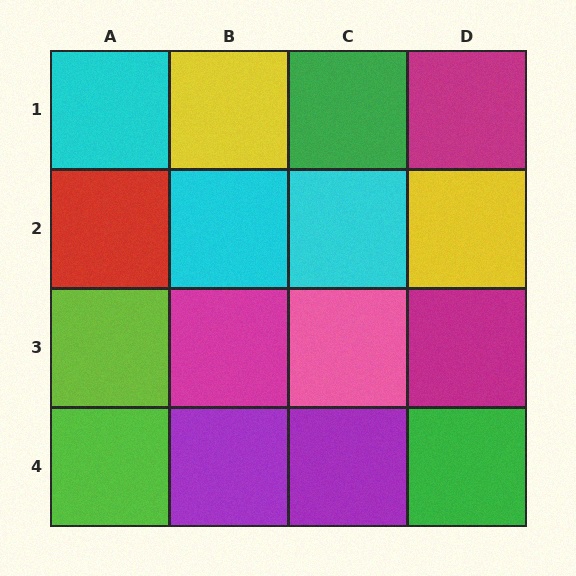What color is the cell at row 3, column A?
Lime.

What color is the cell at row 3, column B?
Magenta.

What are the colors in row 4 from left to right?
Lime, purple, purple, green.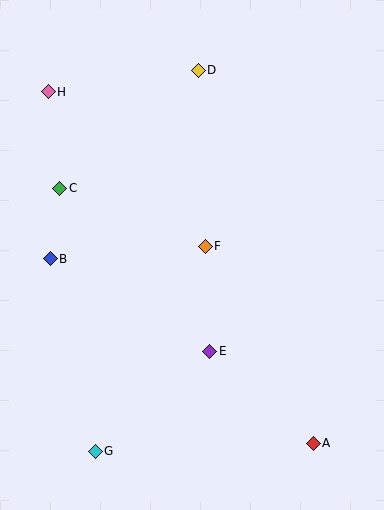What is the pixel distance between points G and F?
The distance between G and F is 232 pixels.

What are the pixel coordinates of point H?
Point H is at (48, 92).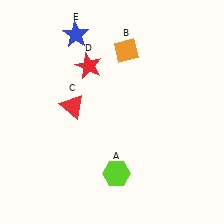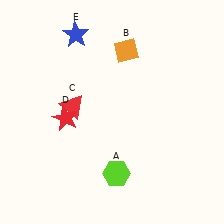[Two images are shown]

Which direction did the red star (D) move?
The red star (D) moved down.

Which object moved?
The red star (D) moved down.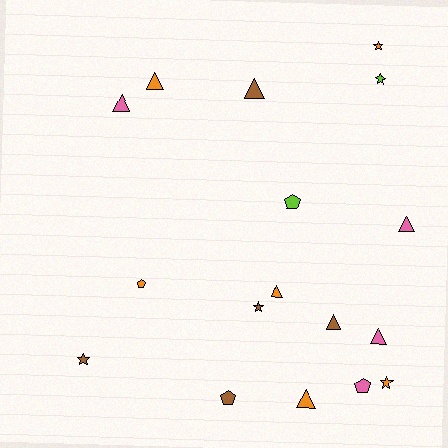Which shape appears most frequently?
Triangle, with 8 objects.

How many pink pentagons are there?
There is 1 pink pentagon.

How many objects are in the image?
There are 17 objects.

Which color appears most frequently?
Orange, with 6 objects.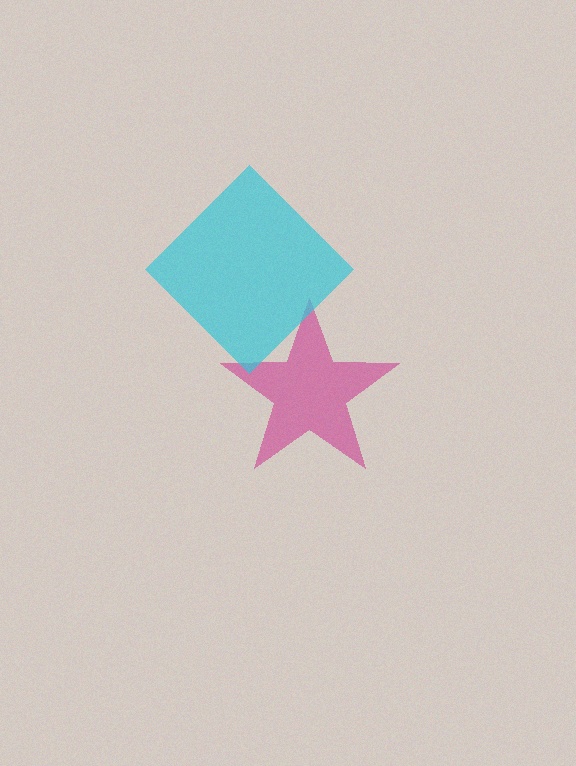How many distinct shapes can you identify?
There are 2 distinct shapes: a magenta star, a cyan diamond.